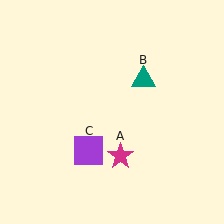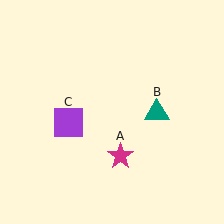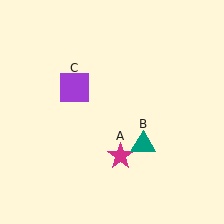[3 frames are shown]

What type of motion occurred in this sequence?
The teal triangle (object B), purple square (object C) rotated clockwise around the center of the scene.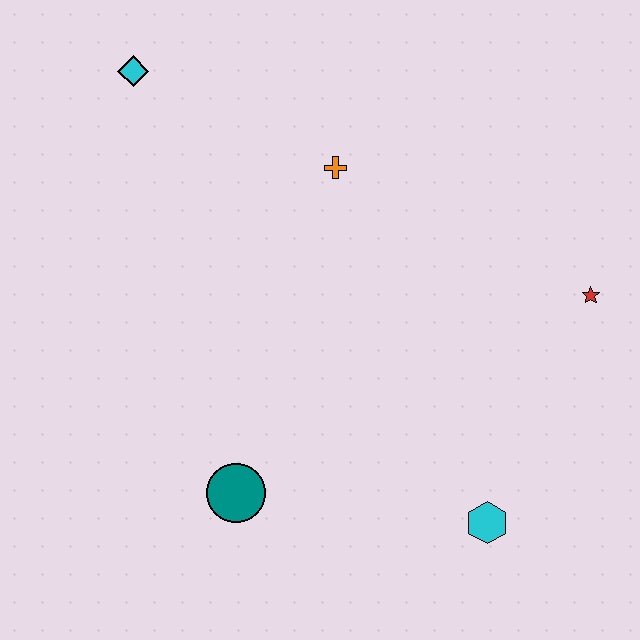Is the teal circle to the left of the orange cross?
Yes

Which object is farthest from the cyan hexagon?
The cyan diamond is farthest from the cyan hexagon.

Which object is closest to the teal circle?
The cyan hexagon is closest to the teal circle.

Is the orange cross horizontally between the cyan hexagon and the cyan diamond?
Yes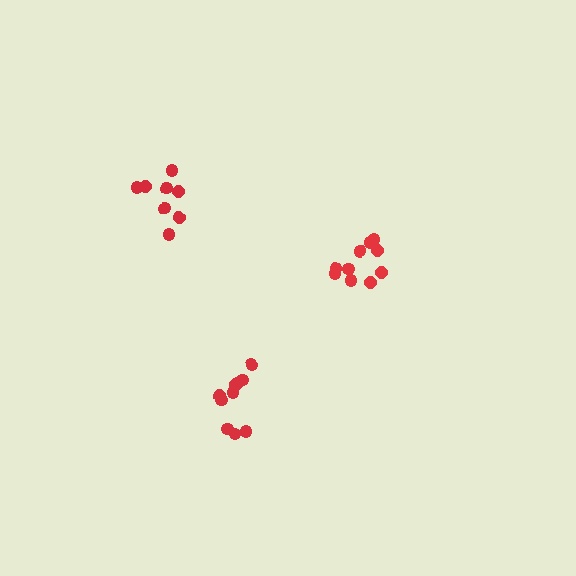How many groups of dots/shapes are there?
There are 3 groups.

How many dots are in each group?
Group 1: 8 dots, Group 2: 10 dots, Group 3: 10 dots (28 total).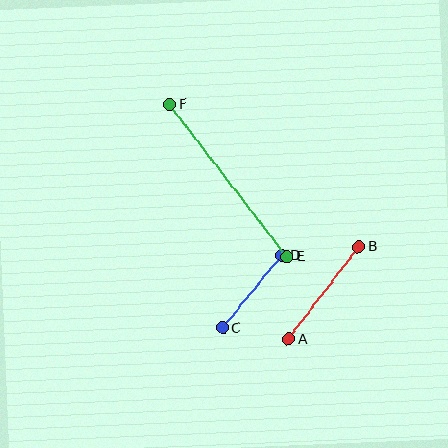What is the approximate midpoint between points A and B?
The midpoint is at approximately (324, 293) pixels.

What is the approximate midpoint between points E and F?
The midpoint is at approximately (229, 181) pixels.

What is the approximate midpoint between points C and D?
The midpoint is at approximately (252, 292) pixels.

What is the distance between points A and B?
The distance is approximately 116 pixels.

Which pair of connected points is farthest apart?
Points E and F are farthest apart.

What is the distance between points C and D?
The distance is approximately 93 pixels.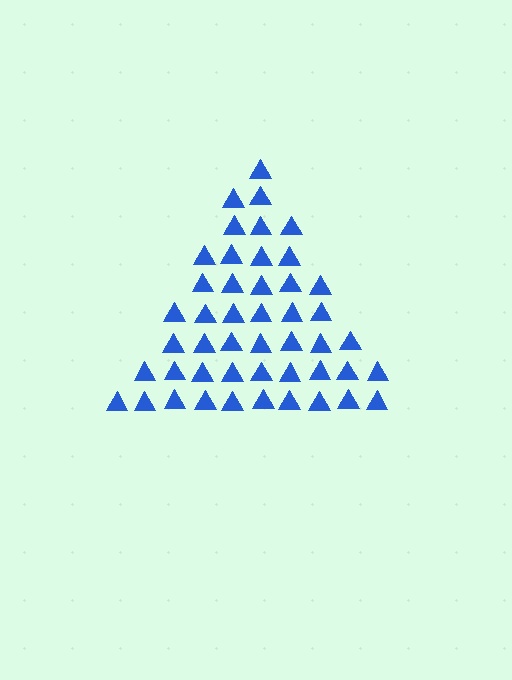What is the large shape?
The large shape is a triangle.